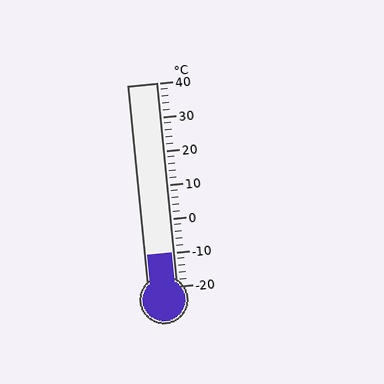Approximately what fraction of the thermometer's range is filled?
The thermometer is filled to approximately 15% of its range.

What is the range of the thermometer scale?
The thermometer scale ranges from -20°C to 40°C.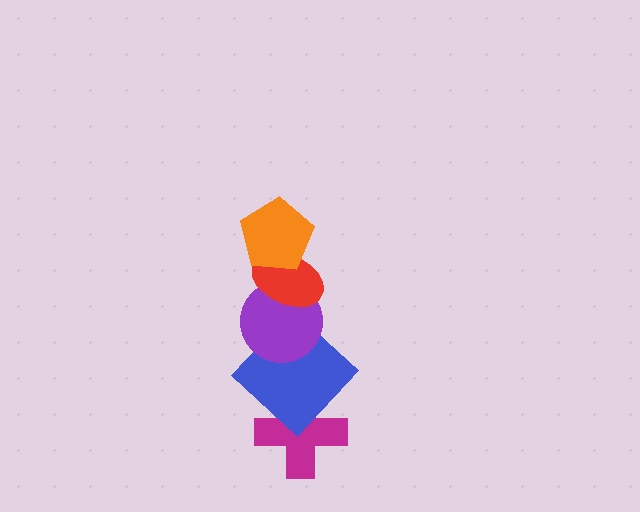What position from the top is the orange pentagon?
The orange pentagon is 1st from the top.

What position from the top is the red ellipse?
The red ellipse is 2nd from the top.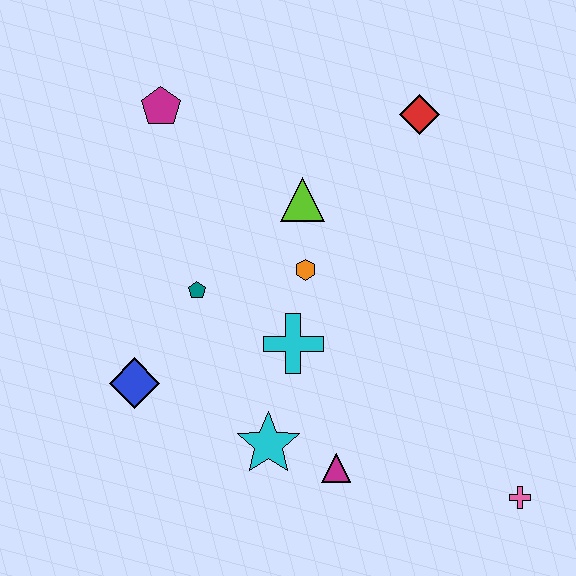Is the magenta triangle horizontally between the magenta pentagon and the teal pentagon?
No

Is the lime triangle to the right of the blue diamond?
Yes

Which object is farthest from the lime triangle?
The pink cross is farthest from the lime triangle.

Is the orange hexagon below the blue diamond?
No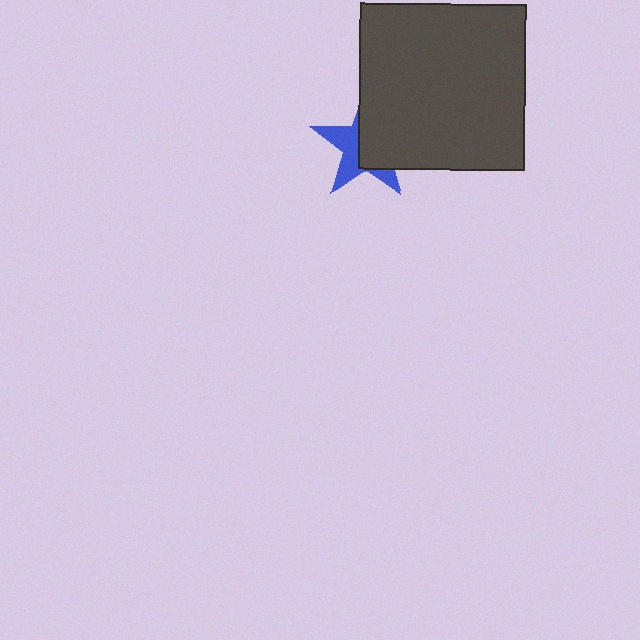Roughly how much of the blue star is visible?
A small part of it is visible (roughly 43%).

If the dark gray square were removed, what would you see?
You would see the complete blue star.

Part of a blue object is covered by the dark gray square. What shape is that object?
It is a star.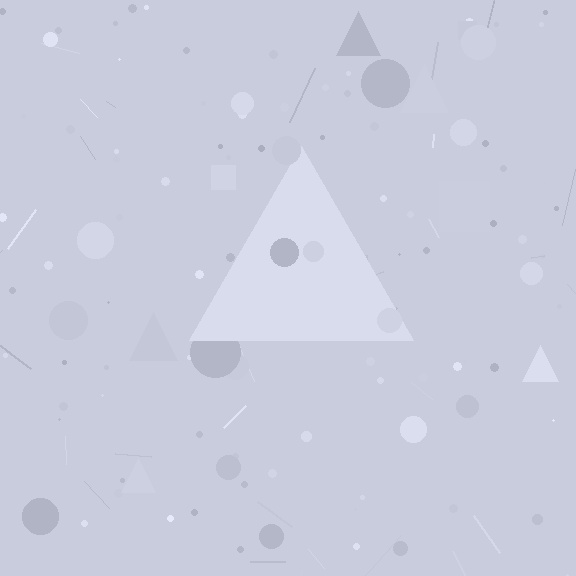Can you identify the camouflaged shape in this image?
The camouflaged shape is a triangle.